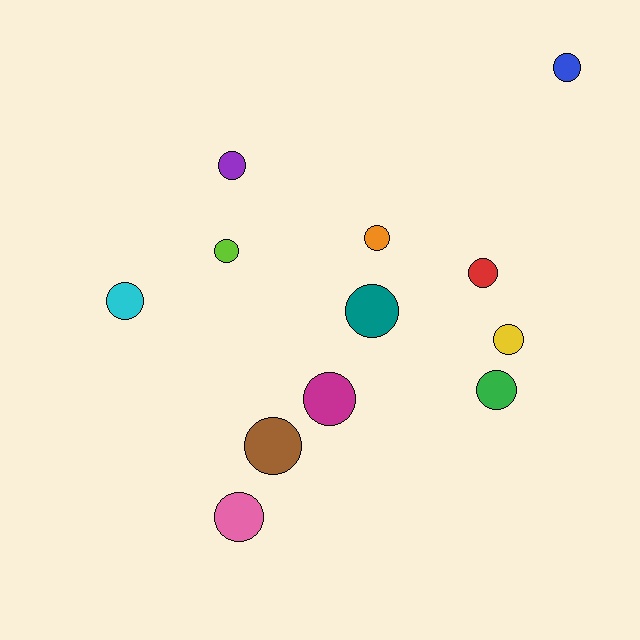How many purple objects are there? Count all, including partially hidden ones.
There is 1 purple object.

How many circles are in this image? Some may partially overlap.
There are 12 circles.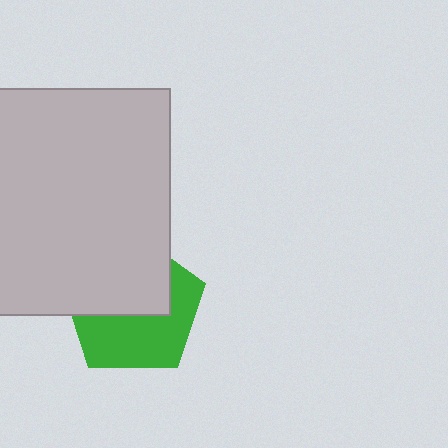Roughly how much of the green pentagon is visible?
About half of it is visible (roughly 51%).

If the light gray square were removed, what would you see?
You would see the complete green pentagon.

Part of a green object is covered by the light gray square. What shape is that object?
It is a pentagon.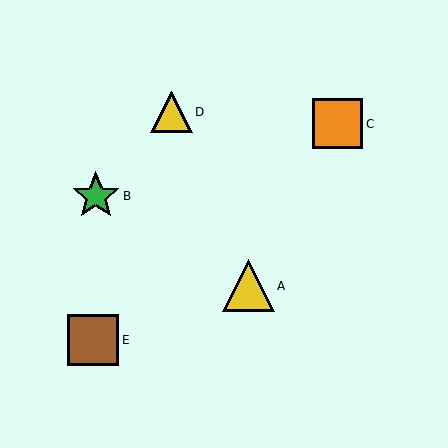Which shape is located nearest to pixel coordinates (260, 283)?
The yellow triangle (labeled A) at (248, 286) is nearest to that location.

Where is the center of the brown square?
The center of the brown square is at (93, 340).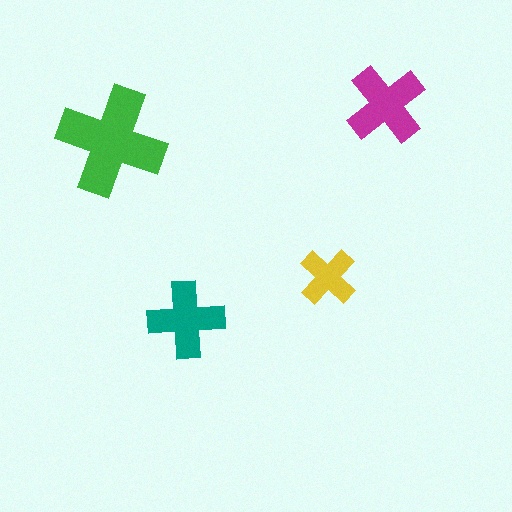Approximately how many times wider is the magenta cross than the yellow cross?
About 1.5 times wider.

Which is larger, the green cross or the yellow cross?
The green one.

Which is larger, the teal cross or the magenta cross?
The magenta one.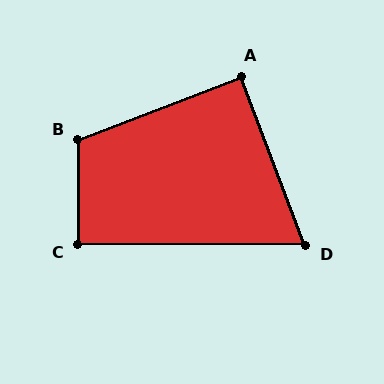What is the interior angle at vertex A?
Approximately 90 degrees (approximately right).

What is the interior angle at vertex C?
Approximately 90 degrees (approximately right).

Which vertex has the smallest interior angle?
D, at approximately 69 degrees.